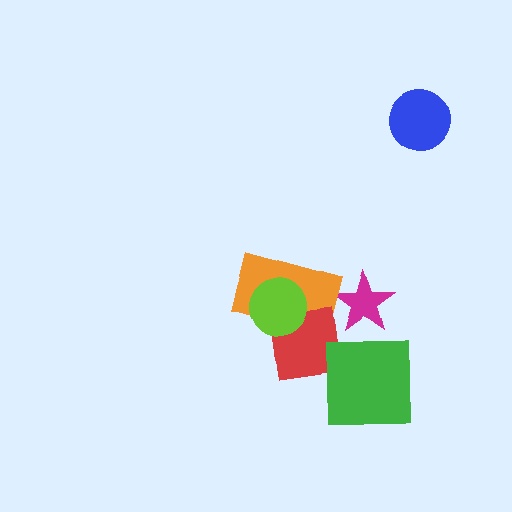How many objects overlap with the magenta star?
0 objects overlap with the magenta star.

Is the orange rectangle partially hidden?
Yes, it is partially covered by another shape.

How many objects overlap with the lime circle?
2 objects overlap with the lime circle.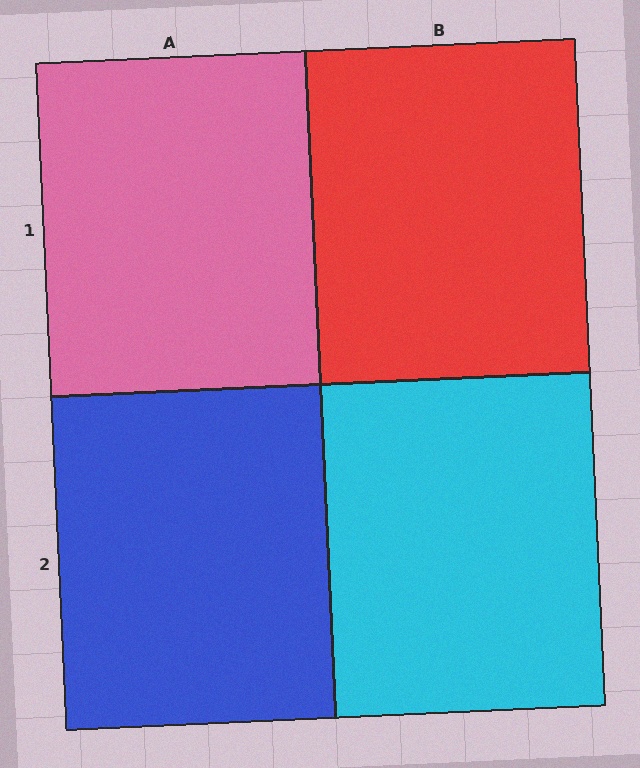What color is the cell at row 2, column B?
Cyan.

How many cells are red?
1 cell is red.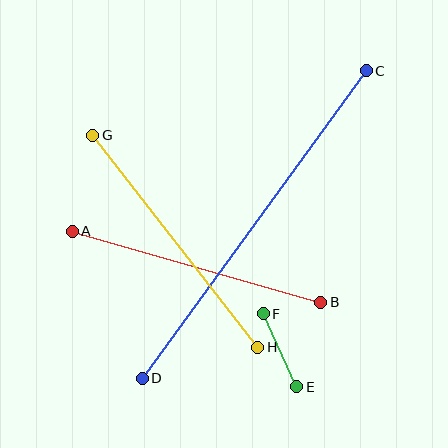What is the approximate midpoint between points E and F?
The midpoint is at approximately (280, 350) pixels.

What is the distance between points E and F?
The distance is approximately 81 pixels.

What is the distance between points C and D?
The distance is approximately 381 pixels.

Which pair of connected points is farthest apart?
Points C and D are farthest apart.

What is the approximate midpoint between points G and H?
The midpoint is at approximately (175, 241) pixels.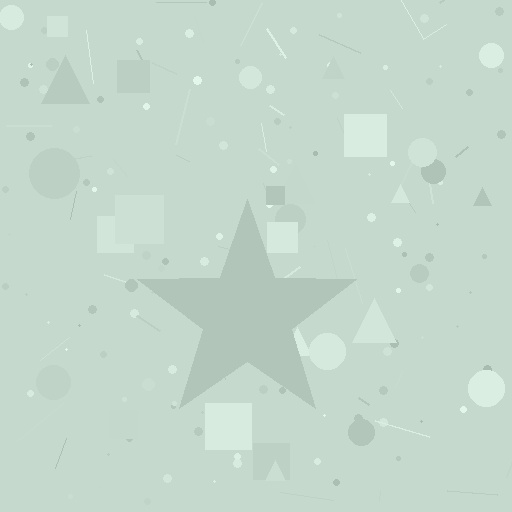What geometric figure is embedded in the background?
A star is embedded in the background.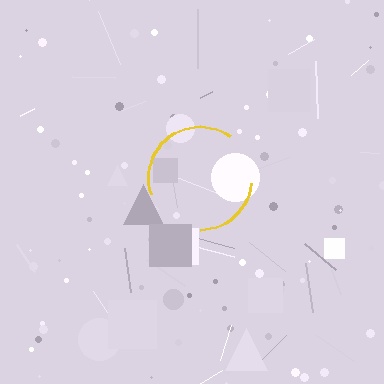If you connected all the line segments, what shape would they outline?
They would outline a circle.